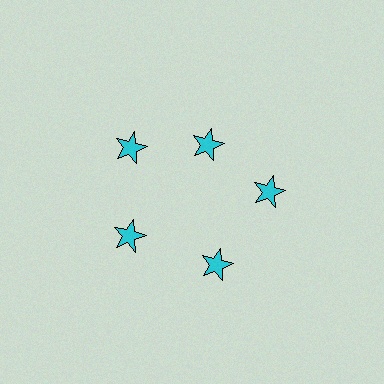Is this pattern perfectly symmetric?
No. The 5 cyan stars are arranged in a ring, but one element near the 1 o'clock position is pulled inward toward the center, breaking the 5-fold rotational symmetry.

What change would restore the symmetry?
The symmetry would be restored by moving it outward, back onto the ring so that all 5 stars sit at equal angles and equal distance from the center.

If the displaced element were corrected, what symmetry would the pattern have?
It would have 5-fold rotational symmetry — the pattern would map onto itself every 72 degrees.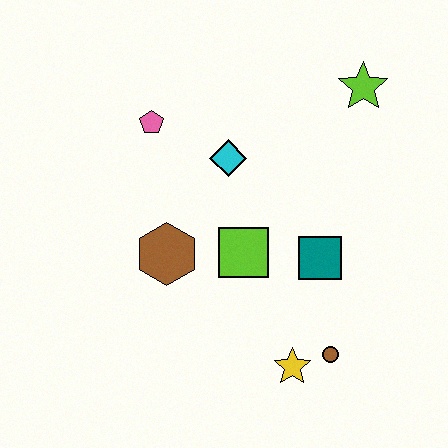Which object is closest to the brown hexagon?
The lime square is closest to the brown hexagon.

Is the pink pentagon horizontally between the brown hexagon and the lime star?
No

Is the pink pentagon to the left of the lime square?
Yes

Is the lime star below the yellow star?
No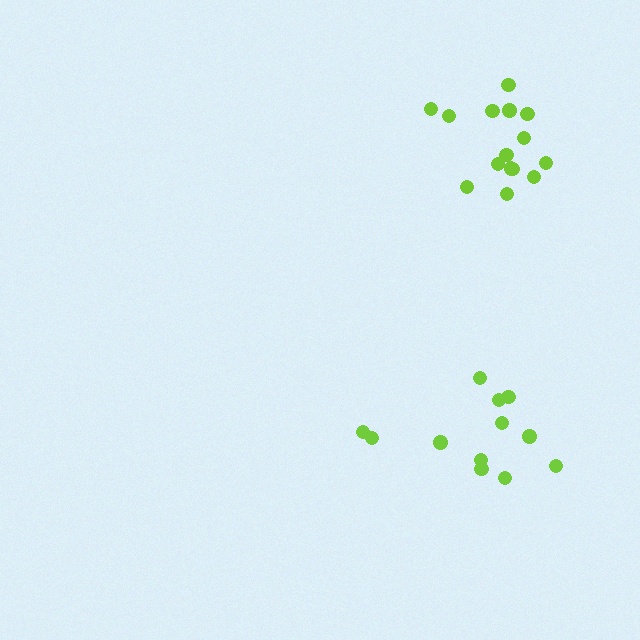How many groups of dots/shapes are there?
There are 2 groups.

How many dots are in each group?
Group 1: 15 dots, Group 2: 12 dots (27 total).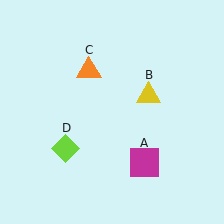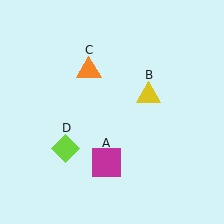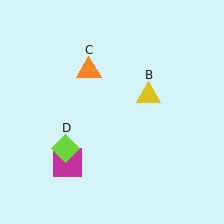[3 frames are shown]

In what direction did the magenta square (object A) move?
The magenta square (object A) moved left.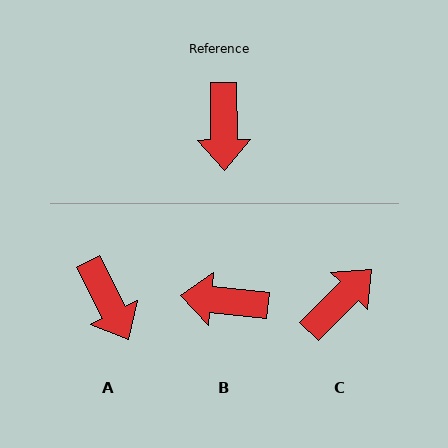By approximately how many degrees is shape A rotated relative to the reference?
Approximately 26 degrees counter-clockwise.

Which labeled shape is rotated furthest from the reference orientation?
C, about 134 degrees away.